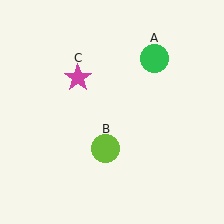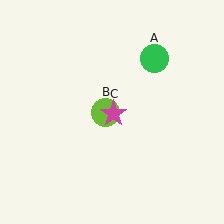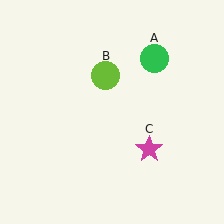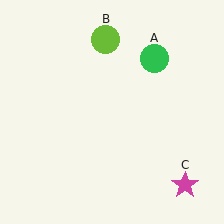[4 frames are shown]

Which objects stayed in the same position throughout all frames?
Green circle (object A) remained stationary.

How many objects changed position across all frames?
2 objects changed position: lime circle (object B), magenta star (object C).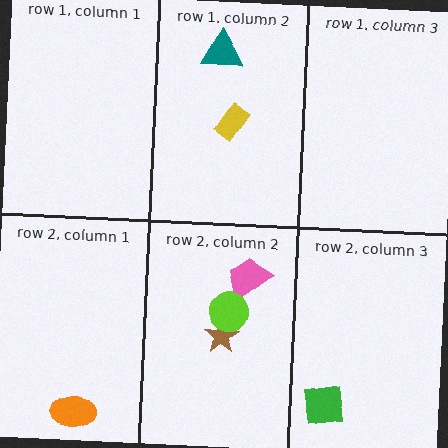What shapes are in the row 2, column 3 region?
The green square.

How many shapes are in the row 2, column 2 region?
3.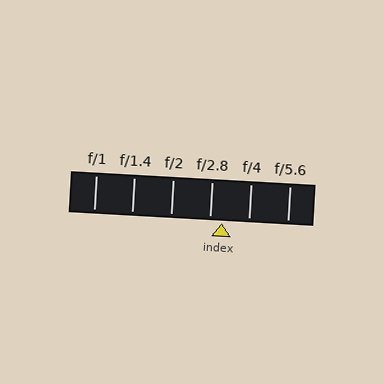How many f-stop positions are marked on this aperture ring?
There are 6 f-stop positions marked.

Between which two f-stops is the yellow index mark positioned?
The index mark is between f/2.8 and f/4.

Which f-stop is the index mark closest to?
The index mark is closest to f/2.8.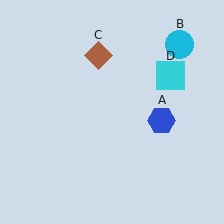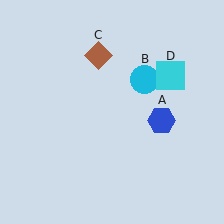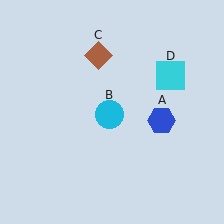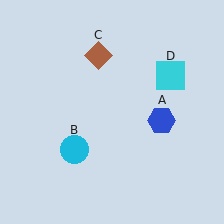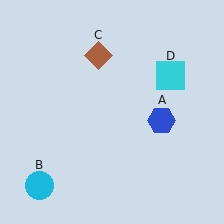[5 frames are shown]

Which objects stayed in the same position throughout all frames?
Blue hexagon (object A) and brown diamond (object C) and cyan square (object D) remained stationary.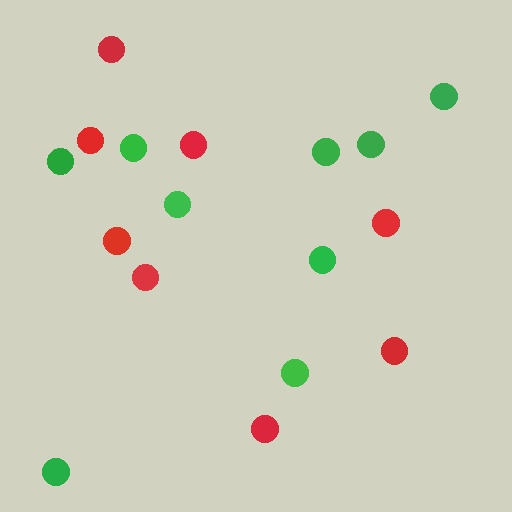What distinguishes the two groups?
There are 2 groups: one group of green circles (9) and one group of red circles (8).